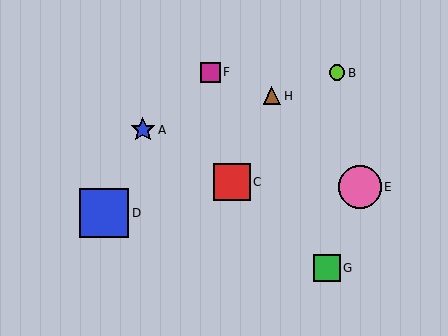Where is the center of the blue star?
The center of the blue star is at (143, 130).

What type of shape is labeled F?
Shape F is a magenta square.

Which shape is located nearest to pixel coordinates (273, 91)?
The brown triangle (labeled H) at (272, 96) is nearest to that location.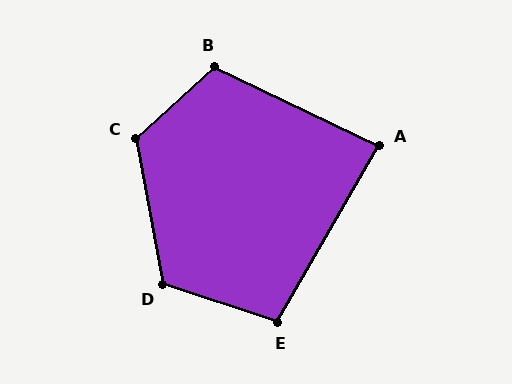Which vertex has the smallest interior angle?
A, at approximately 86 degrees.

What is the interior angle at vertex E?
Approximately 102 degrees (obtuse).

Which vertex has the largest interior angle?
C, at approximately 122 degrees.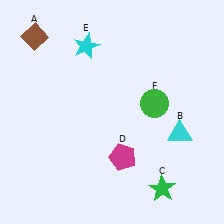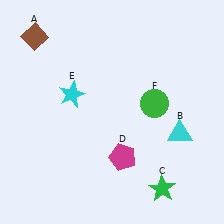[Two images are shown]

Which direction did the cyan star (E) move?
The cyan star (E) moved down.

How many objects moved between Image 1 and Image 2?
1 object moved between the two images.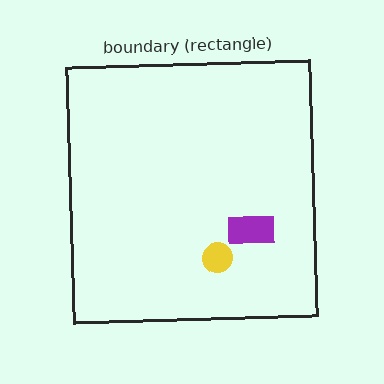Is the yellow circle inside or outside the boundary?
Inside.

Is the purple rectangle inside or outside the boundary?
Inside.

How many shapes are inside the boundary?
2 inside, 0 outside.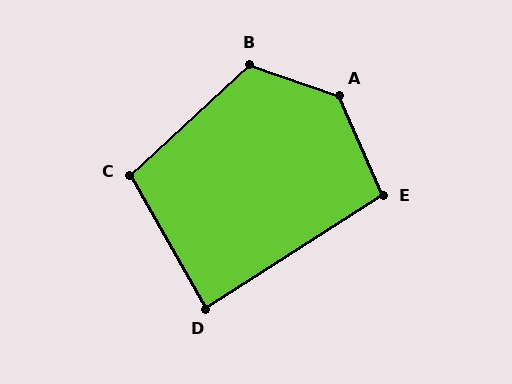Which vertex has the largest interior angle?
A, at approximately 133 degrees.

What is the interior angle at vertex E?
Approximately 99 degrees (obtuse).